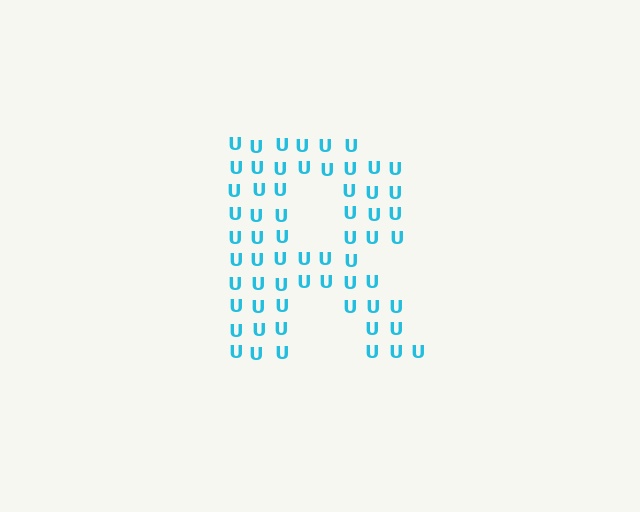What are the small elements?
The small elements are letter U's.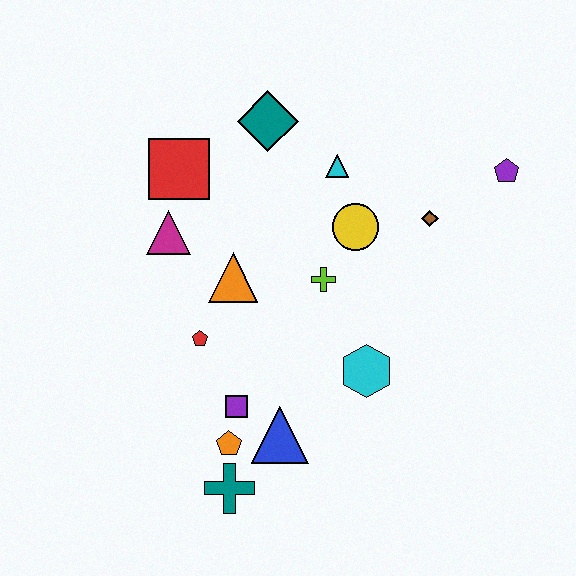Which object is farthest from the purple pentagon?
The teal cross is farthest from the purple pentagon.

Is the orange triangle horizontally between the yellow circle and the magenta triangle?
Yes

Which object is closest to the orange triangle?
The red pentagon is closest to the orange triangle.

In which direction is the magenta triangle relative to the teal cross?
The magenta triangle is above the teal cross.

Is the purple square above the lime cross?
No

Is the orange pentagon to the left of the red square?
No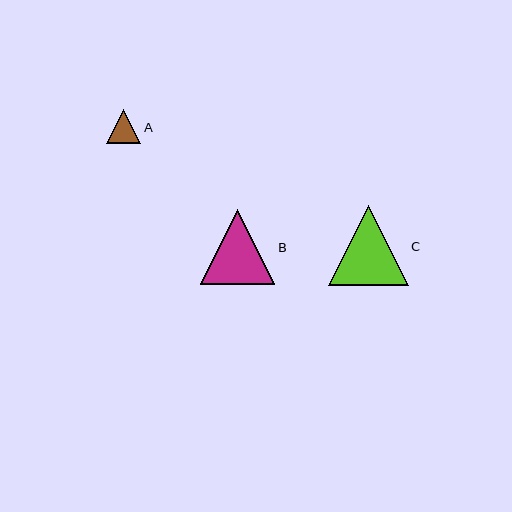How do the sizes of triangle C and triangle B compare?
Triangle C and triangle B are approximately the same size.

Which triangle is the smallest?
Triangle A is the smallest with a size of approximately 34 pixels.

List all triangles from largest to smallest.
From largest to smallest: C, B, A.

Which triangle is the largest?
Triangle C is the largest with a size of approximately 80 pixels.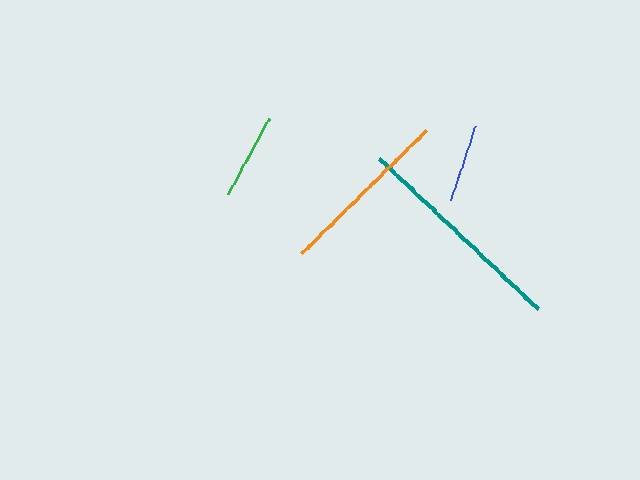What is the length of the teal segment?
The teal segment is approximately 220 pixels long.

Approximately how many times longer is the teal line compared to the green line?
The teal line is approximately 2.6 times the length of the green line.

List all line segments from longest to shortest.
From longest to shortest: teal, orange, green, blue.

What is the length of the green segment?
The green segment is approximately 85 pixels long.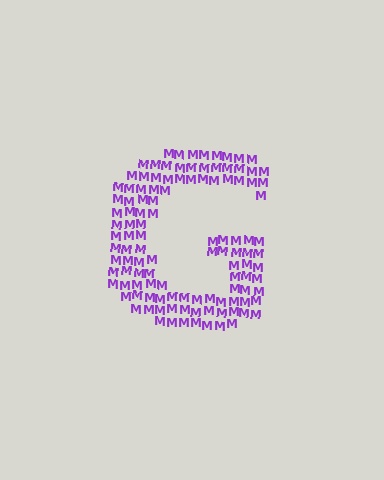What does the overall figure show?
The overall figure shows the letter G.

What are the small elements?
The small elements are letter M's.